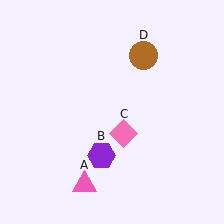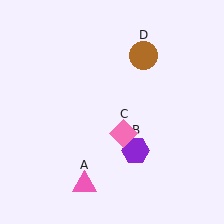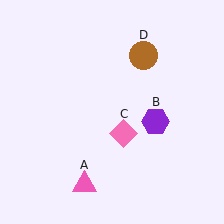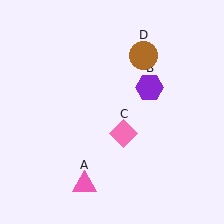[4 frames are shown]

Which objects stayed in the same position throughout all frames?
Pink triangle (object A) and pink diamond (object C) and brown circle (object D) remained stationary.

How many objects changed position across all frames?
1 object changed position: purple hexagon (object B).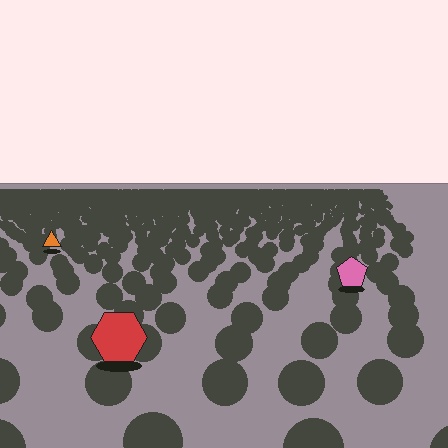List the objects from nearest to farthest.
From nearest to farthest: the red hexagon, the pink pentagon, the orange triangle.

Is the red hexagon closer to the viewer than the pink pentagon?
Yes. The red hexagon is closer — you can tell from the texture gradient: the ground texture is coarser near it.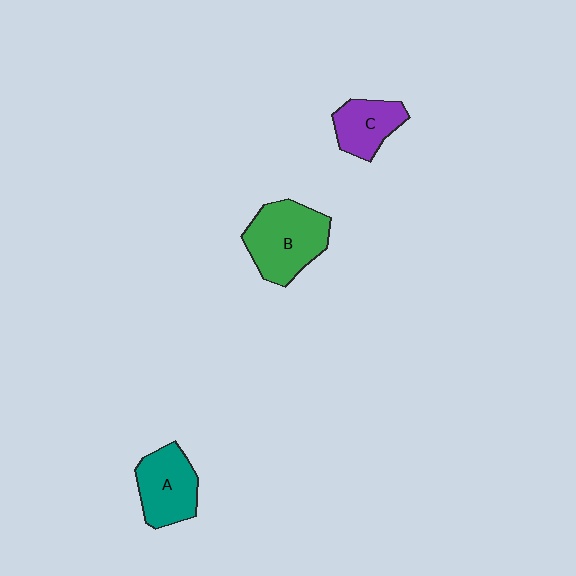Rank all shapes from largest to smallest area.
From largest to smallest: B (green), A (teal), C (purple).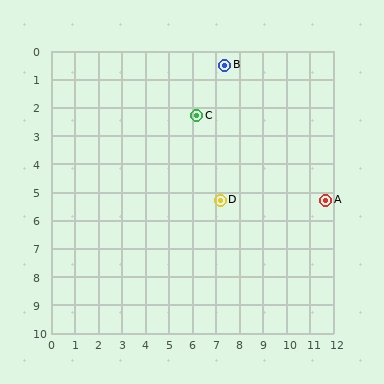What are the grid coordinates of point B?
Point B is at approximately (7.4, 0.5).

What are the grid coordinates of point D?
Point D is at approximately (7.2, 5.3).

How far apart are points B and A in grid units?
Points B and A are about 6.4 grid units apart.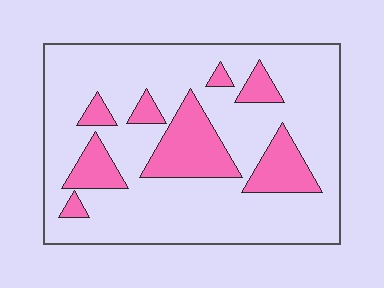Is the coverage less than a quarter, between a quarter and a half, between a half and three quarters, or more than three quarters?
Less than a quarter.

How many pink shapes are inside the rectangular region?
8.